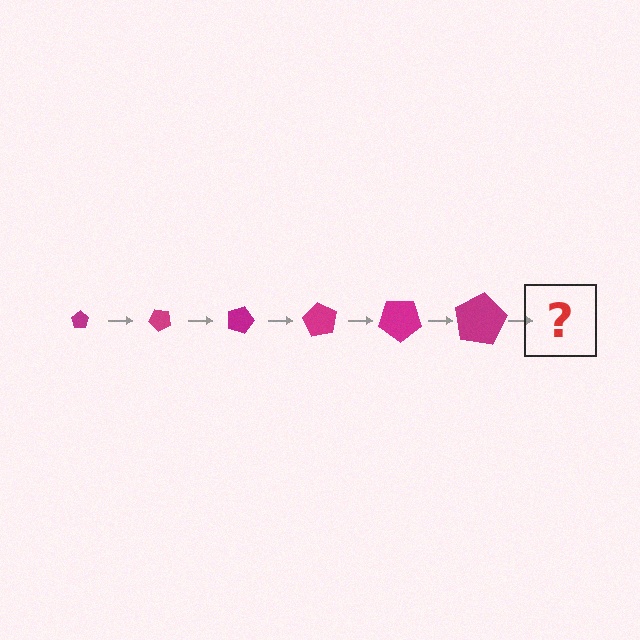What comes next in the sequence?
The next element should be a pentagon, larger than the previous one and rotated 270 degrees from the start.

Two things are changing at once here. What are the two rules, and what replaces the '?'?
The two rules are that the pentagon grows larger each step and it rotates 45 degrees each step. The '?' should be a pentagon, larger than the previous one and rotated 270 degrees from the start.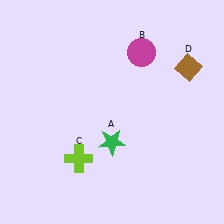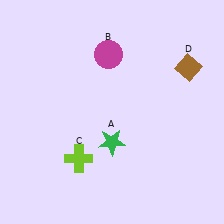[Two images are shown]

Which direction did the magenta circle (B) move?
The magenta circle (B) moved left.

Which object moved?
The magenta circle (B) moved left.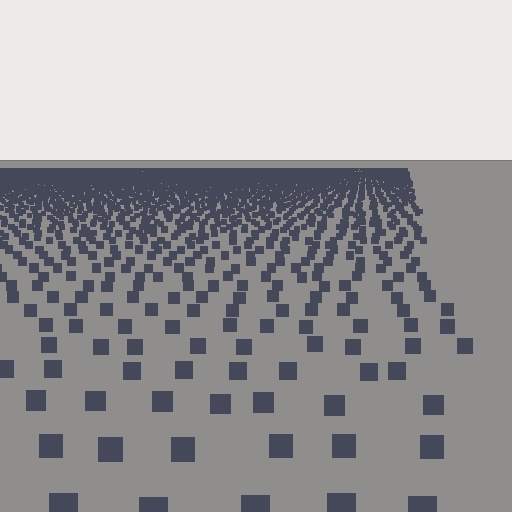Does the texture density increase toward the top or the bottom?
Density increases toward the top.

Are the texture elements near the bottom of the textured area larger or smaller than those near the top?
Larger. Near the bottom, elements are closer to the viewer and appear at a bigger on-screen size.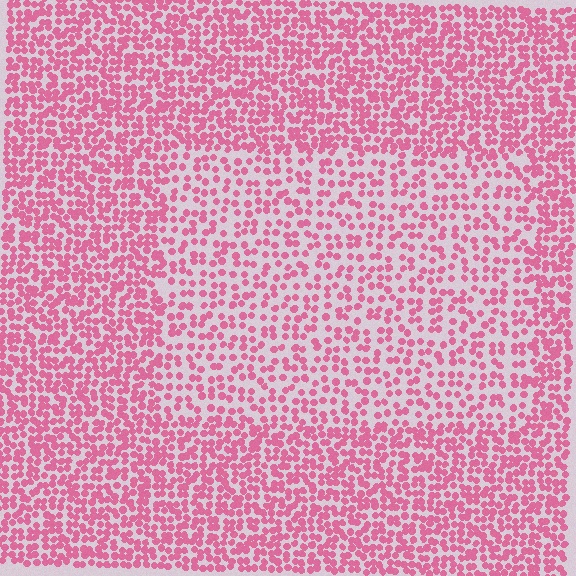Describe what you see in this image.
The image contains small pink elements arranged at two different densities. A rectangle-shaped region is visible where the elements are less densely packed than the surrounding area.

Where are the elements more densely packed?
The elements are more densely packed outside the rectangle boundary.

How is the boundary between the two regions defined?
The boundary is defined by a change in element density (approximately 1.8x ratio). All elements are the same color, size, and shape.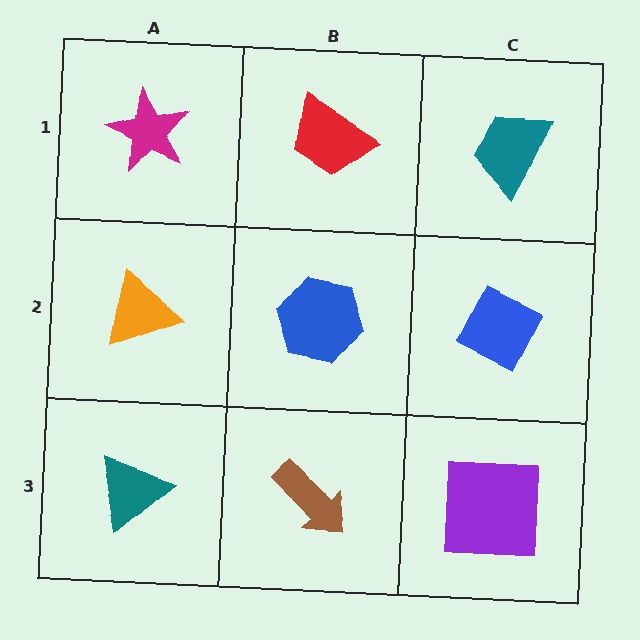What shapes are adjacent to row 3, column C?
A blue diamond (row 2, column C), a brown arrow (row 3, column B).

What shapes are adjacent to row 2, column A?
A magenta star (row 1, column A), a teal triangle (row 3, column A), a blue hexagon (row 2, column B).